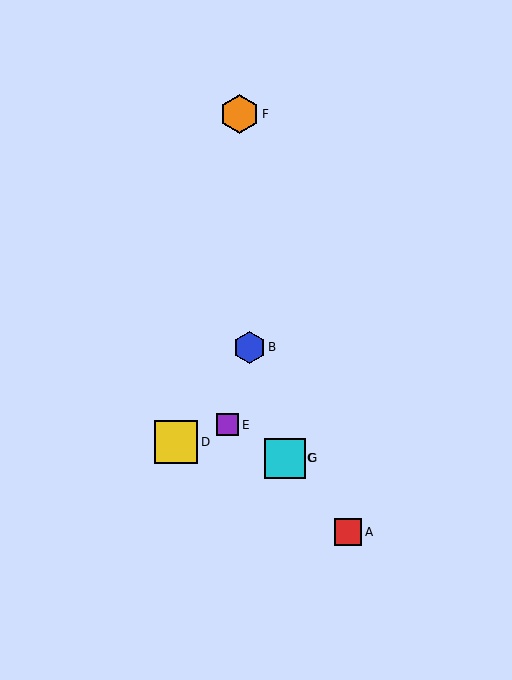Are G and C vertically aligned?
Yes, both are at x≈285.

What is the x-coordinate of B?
Object B is at x≈249.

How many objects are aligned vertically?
2 objects (C, G) are aligned vertically.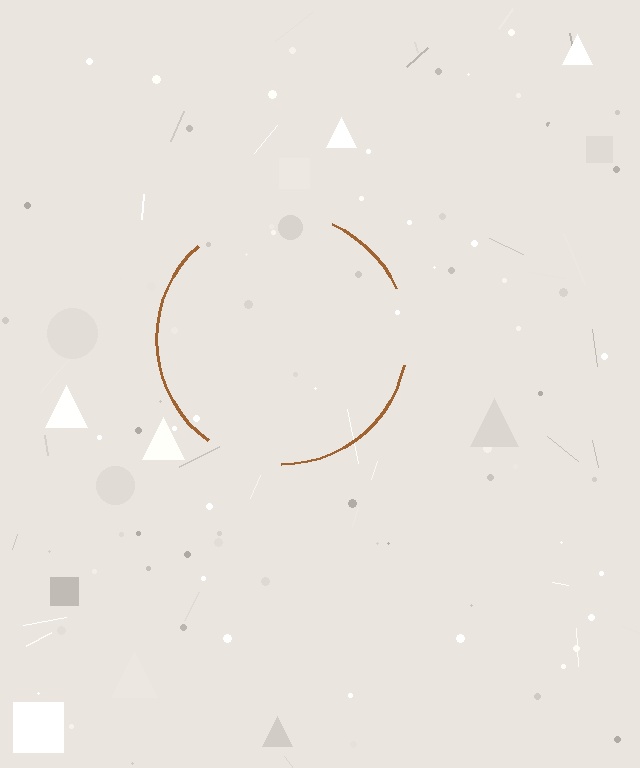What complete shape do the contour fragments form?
The contour fragments form a circle.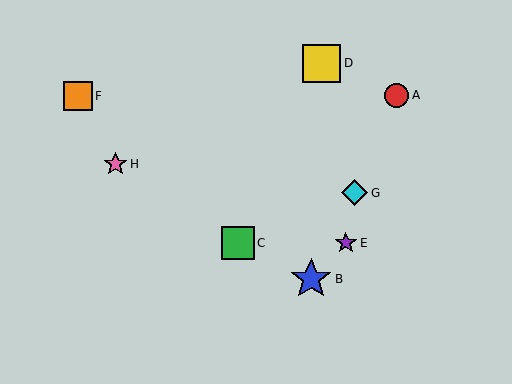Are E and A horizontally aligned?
No, E is at y≈243 and A is at y≈95.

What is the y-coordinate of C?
Object C is at y≈243.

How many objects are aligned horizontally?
2 objects (C, E) are aligned horizontally.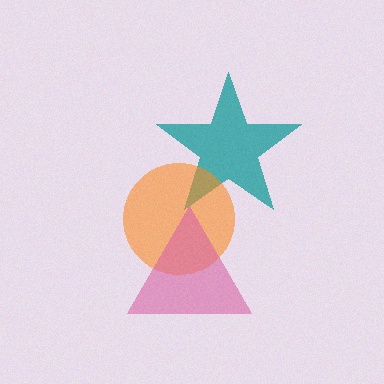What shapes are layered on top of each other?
The layered shapes are: a teal star, an orange circle, a pink triangle.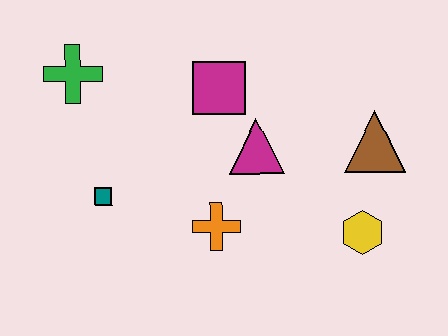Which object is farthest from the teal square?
The brown triangle is farthest from the teal square.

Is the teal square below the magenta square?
Yes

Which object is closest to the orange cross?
The magenta triangle is closest to the orange cross.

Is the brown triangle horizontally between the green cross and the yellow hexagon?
No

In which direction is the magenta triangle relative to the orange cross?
The magenta triangle is above the orange cross.